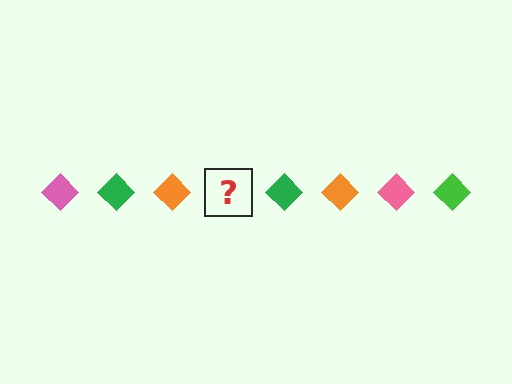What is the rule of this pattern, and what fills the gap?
The rule is that the pattern cycles through pink, green, orange diamonds. The gap should be filled with a pink diamond.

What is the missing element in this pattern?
The missing element is a pink diamond.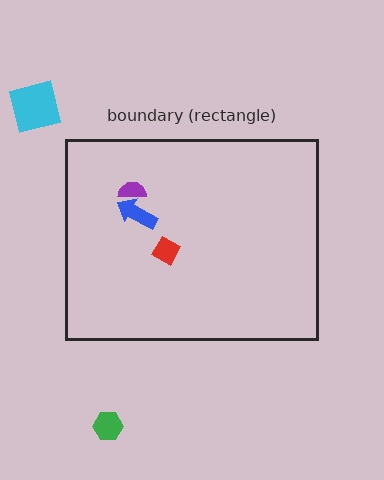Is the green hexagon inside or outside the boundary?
Outside.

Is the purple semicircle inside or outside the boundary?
Inside.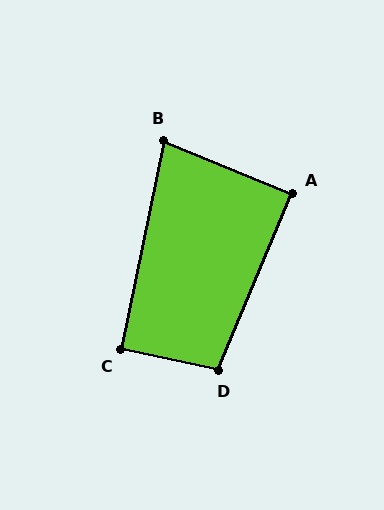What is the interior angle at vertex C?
Approximately 91 degrees (approximately right).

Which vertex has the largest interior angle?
D, at approximately 101 degrees.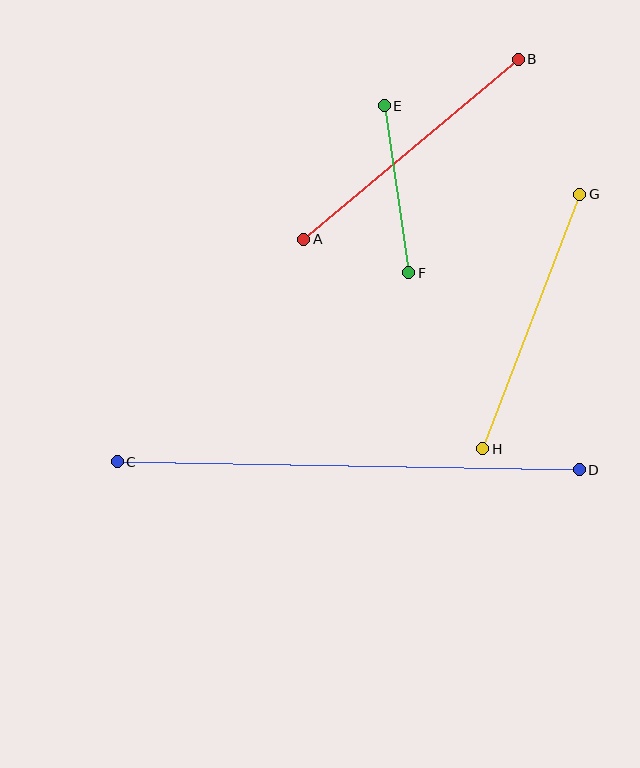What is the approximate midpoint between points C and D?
The midpoint is at approximately (348, 466) pixels.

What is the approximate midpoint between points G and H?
The midpoint is at approximately (531, 322) pixels.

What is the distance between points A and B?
The distance is approximately 280 pixels.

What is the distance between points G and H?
The distance is approximately 272 pixels.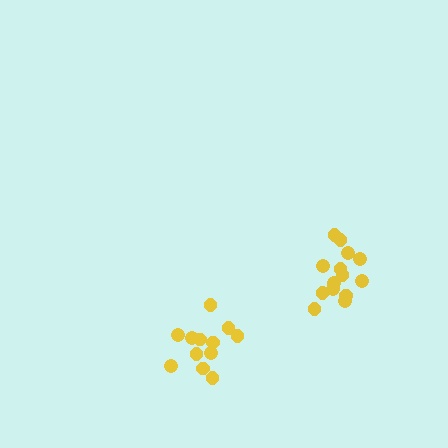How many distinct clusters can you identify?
There are 2 distinct clusters.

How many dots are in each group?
Group 1: 12 dots, Group 2: 14 dots (26 total).